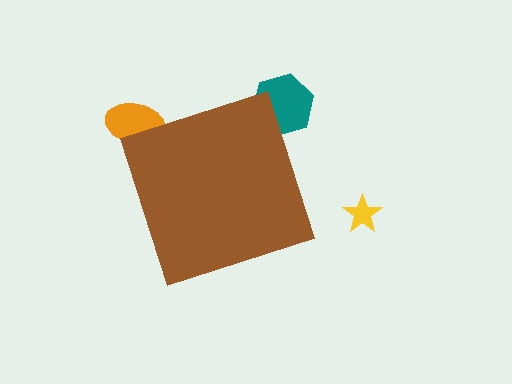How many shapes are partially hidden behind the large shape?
2 shapes are partially hidden.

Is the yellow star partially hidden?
No, the yellow star is fully visible.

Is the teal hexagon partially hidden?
Yes, the teal hexagon is partially hidden behind the brown diamond.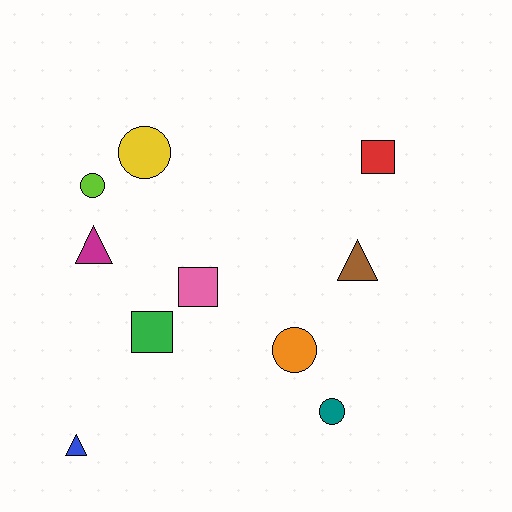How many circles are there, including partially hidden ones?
There are 4 circles.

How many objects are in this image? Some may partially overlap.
There are 10 objects.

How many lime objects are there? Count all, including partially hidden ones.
There is 1 lime object.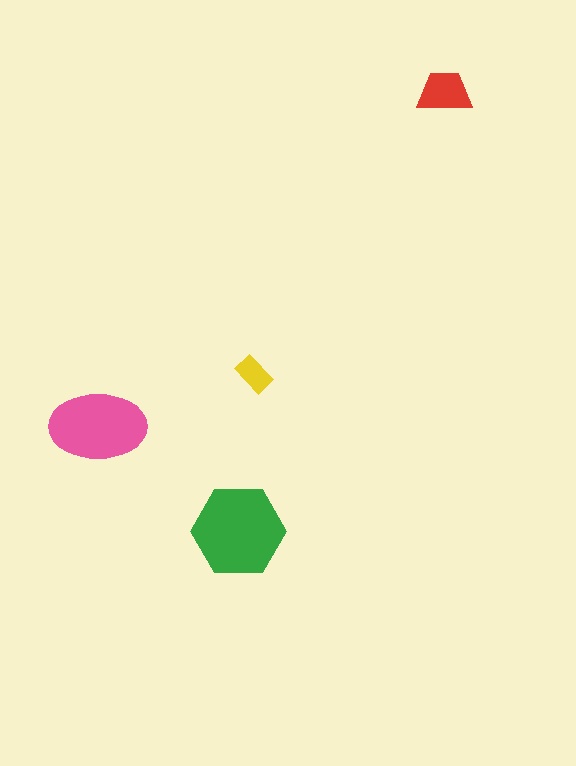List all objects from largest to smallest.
The green hexagon, the pink ellipse, the red trapezoid, the yellow rectangle.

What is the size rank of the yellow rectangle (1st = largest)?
4th.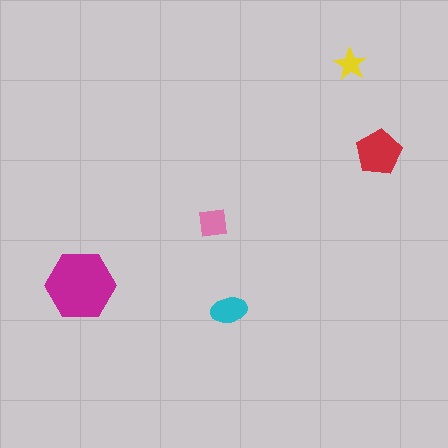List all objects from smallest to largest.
The yellow star, the pink square, the cyan ellipse, the red pentagon, the magenta hexagon.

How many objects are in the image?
There are 5 objects in the image.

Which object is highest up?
The yellow star is topmost.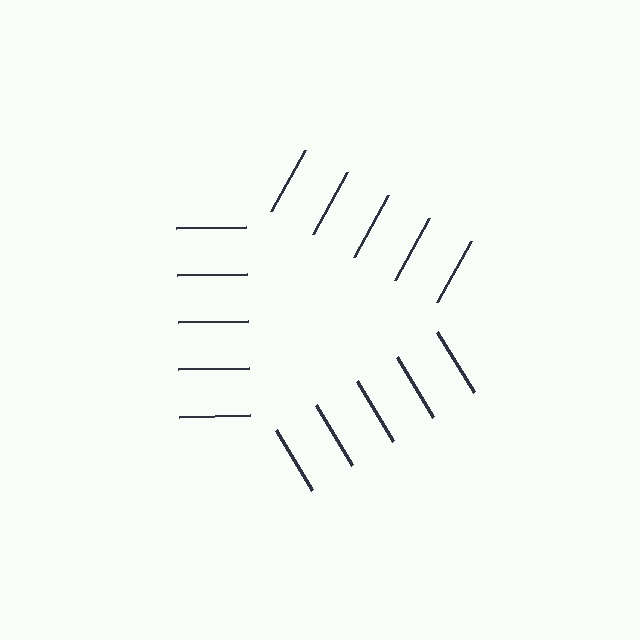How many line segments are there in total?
15 — 5 along each of the 3 edges.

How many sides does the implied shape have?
3 sides — the line-ends trace a triangle.